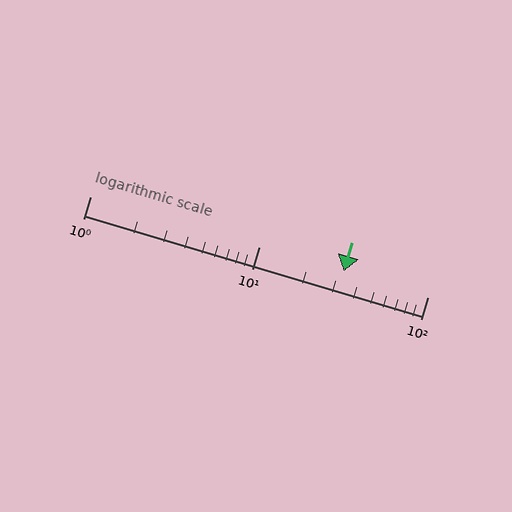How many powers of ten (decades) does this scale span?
The scale spans 2 decades, from 1 to 100.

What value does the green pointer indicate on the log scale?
The pointer indicates approximately 32.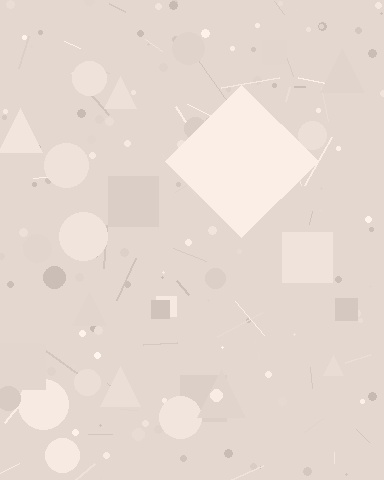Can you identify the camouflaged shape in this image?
The camouflaged shape is a diamond.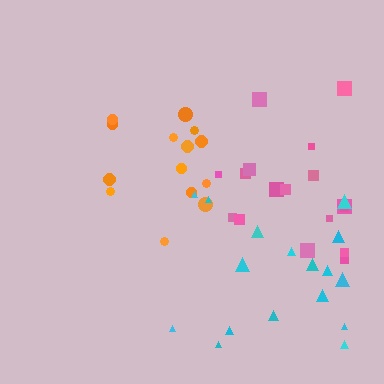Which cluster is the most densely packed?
Orange.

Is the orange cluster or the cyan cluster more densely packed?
Orange.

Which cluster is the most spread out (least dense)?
Cyan.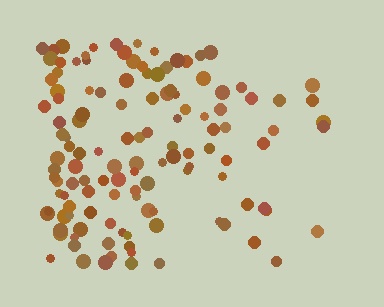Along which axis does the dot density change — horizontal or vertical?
Horizontal.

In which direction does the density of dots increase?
From right to left, with the left side densest.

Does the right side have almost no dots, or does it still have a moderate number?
Still a moderate number, just noticeably fewer than the left.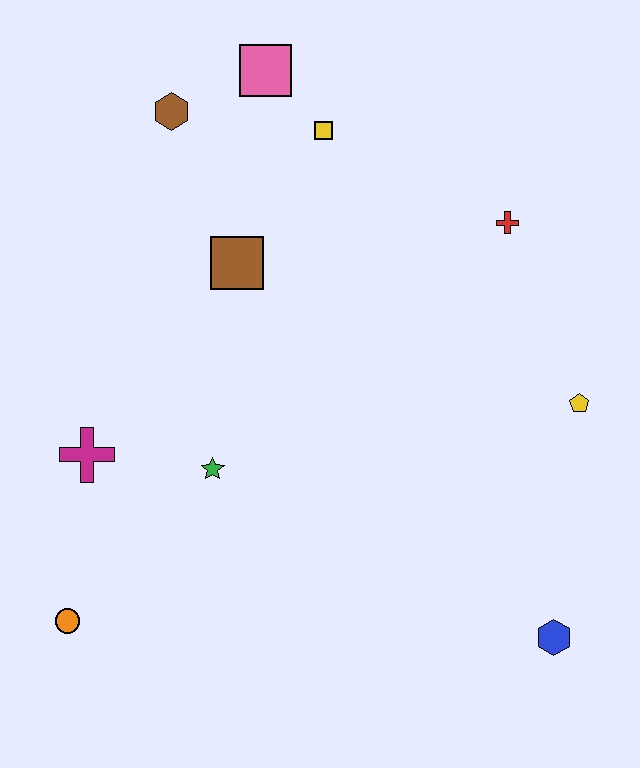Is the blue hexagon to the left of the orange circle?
No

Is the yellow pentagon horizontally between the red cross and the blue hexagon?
No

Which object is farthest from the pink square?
The blue hexagon is farthest from the pink square.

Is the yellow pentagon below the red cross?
Yes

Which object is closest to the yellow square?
The pink square is closest to the yellow square.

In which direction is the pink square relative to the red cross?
The pink square is to the left of the red cross.